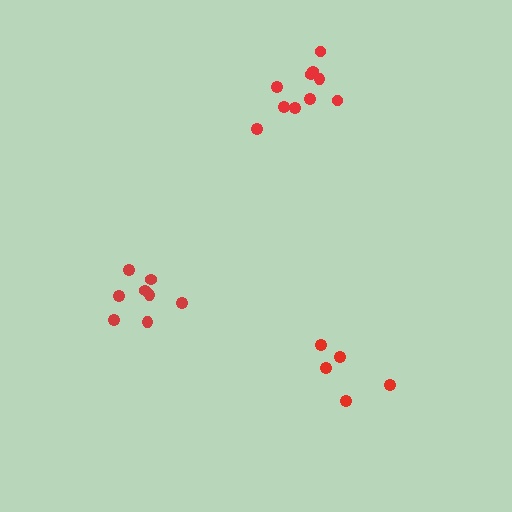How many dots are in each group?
Group 1: 10 dots, Group 2: 8 dots, Group 3: 5 dots (23 total).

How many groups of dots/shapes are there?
There are 3 groups.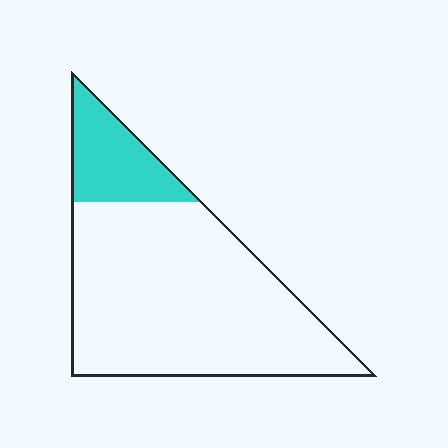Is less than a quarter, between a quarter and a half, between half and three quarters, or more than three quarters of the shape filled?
Less than a quarter.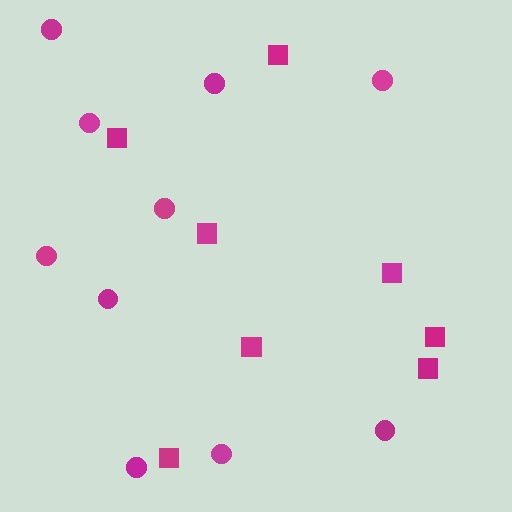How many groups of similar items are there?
There are 2 groups: one group of squares (8) and one group of circles (10).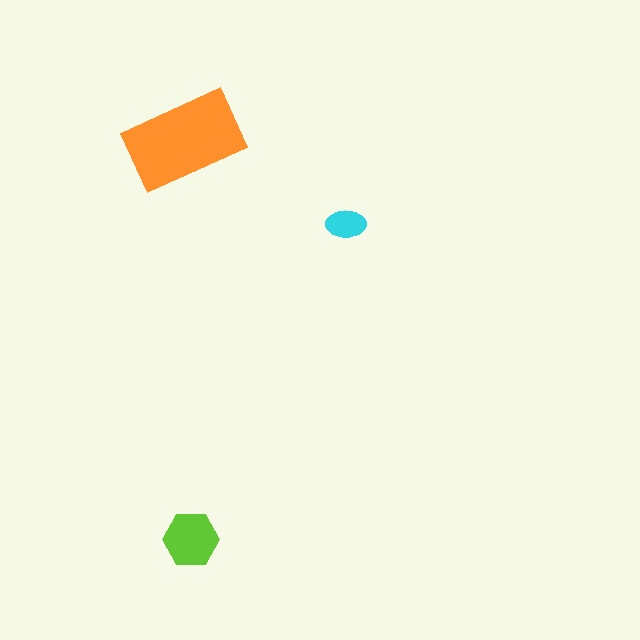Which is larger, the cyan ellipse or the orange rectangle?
The orange rectangle.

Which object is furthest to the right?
The cyan ellipse is rightmost.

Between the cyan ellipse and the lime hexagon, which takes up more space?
The lime hexagon.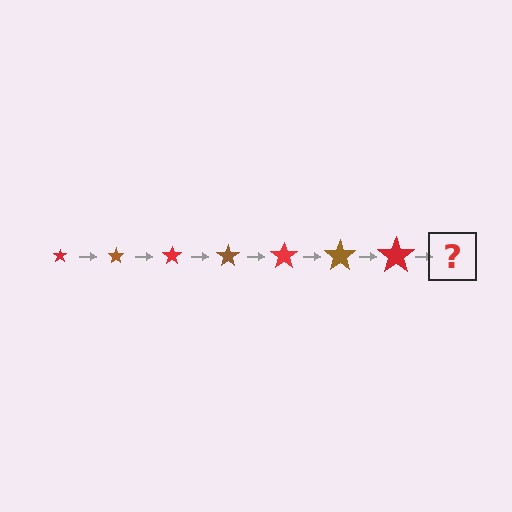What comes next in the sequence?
The next element should be a brown star, larger than the previous one.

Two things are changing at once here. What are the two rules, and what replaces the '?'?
The two rules are that the star grows larger each step and the color cycles through red and brown. The '?' should be a brown star, larger than the previous one.